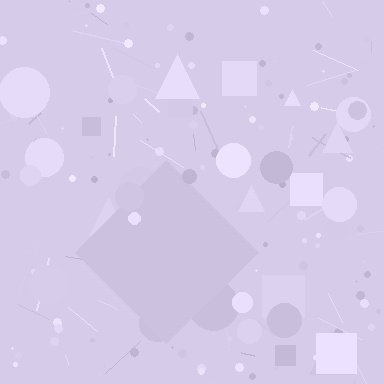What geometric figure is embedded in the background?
A diamond is embedded in the background.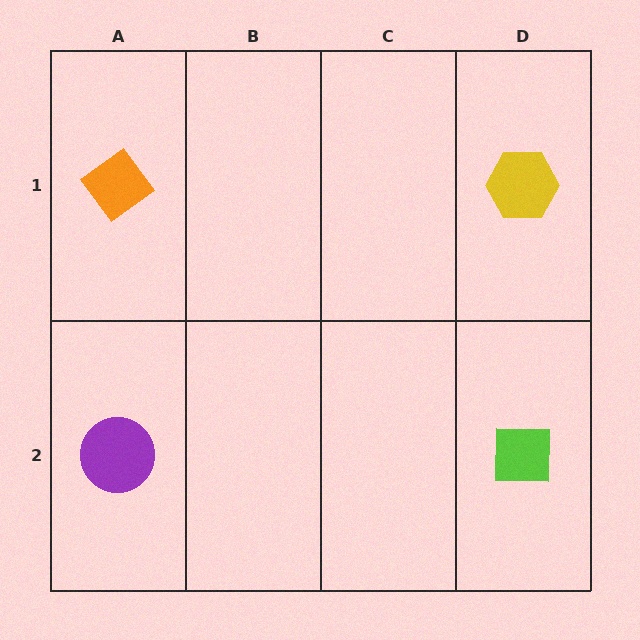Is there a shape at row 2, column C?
No, that cell is empty.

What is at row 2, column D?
A lime square.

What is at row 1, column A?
An orange diamond.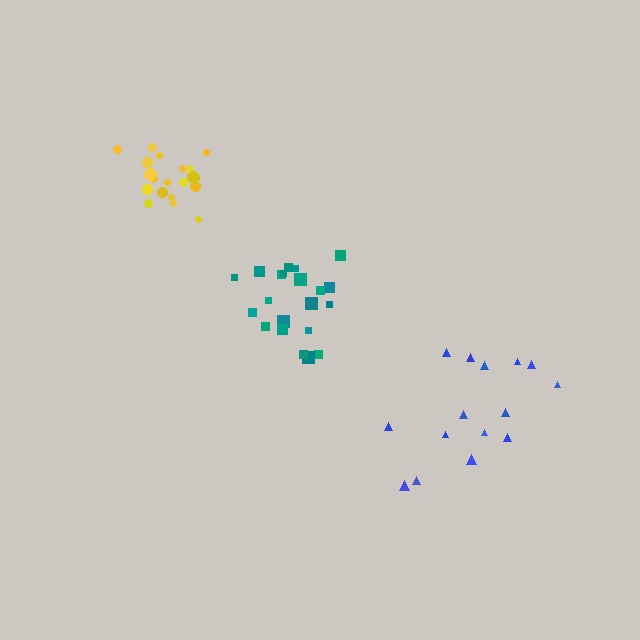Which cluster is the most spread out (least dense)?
Blue.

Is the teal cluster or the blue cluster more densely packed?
Teal.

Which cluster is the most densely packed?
Yellow.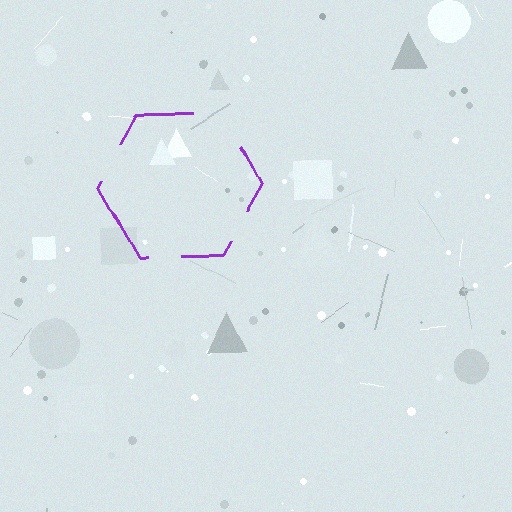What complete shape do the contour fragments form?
The contour fragments form a hexagon.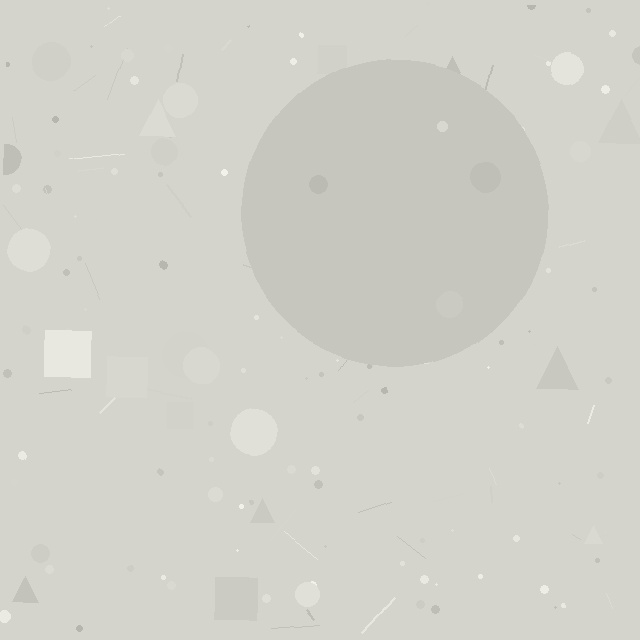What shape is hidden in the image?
A circle is hidden in the image.